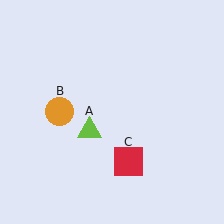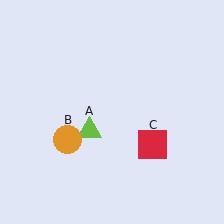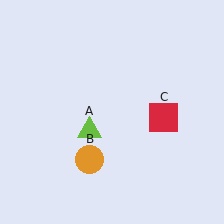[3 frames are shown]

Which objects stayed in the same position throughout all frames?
Lime triangle (object A) remained stationary.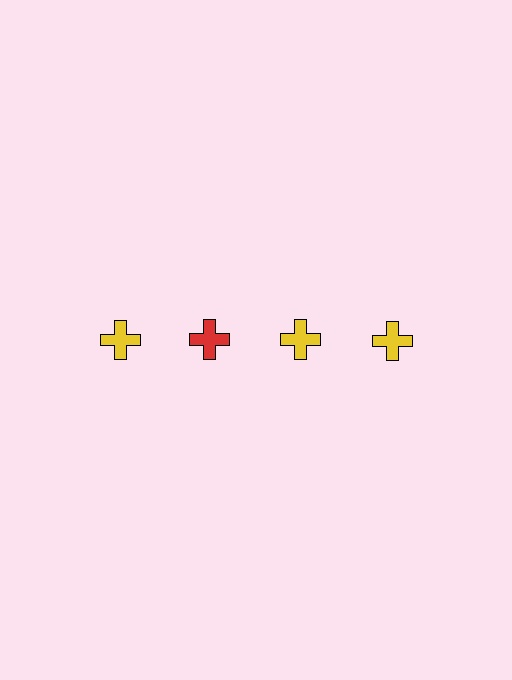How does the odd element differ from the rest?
It has a different color: red instead of yellow.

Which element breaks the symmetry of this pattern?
The red cross in the top row, second from left column breaks the symmetry. All other shapes are yellow crosses.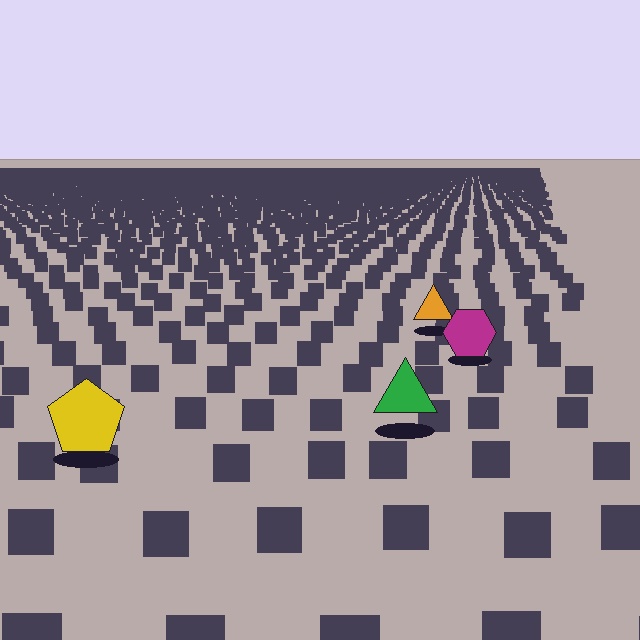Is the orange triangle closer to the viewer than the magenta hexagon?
No. The magenta hexagon is closer — you can tell from the texture gradient: the ground texture is coarser near it.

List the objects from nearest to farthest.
From nearest to farthest: the yellow pentagon, the green triangle, the magenta hexagon, the orange triangle.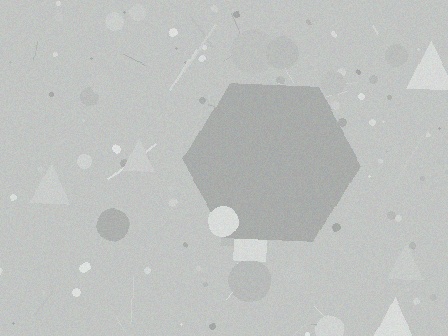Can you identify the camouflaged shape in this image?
The camouflaged shape is a hexagon.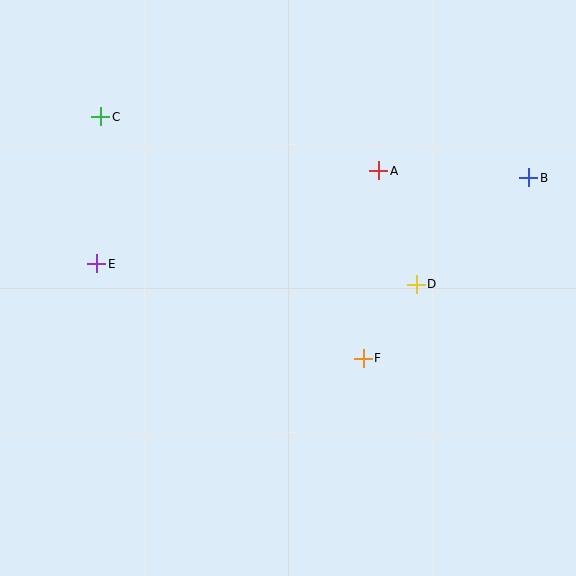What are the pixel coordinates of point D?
Point D is at (416, 284).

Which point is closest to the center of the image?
Point F at (363, 358) is closest to the center.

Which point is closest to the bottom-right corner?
Point F is closest to the bottom-right corner.